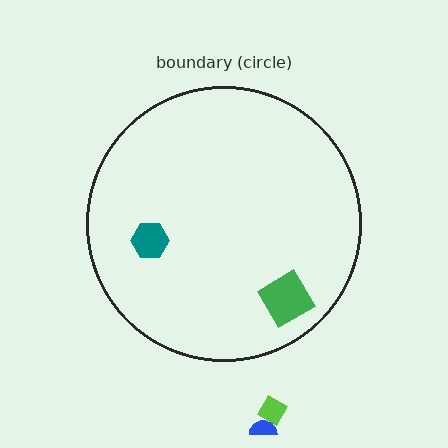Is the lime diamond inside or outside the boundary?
Outside.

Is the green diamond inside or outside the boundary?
Inside.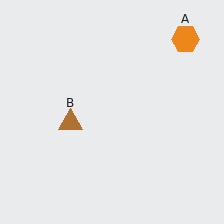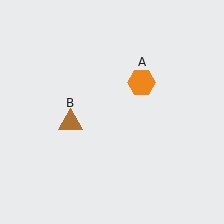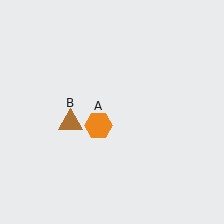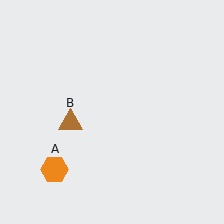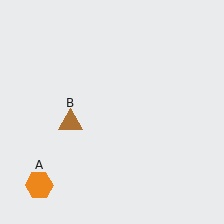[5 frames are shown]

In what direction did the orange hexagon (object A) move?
The orange hexagon (object A) moved down and to the left.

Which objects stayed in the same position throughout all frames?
Brown triangle (object B) remained stationary.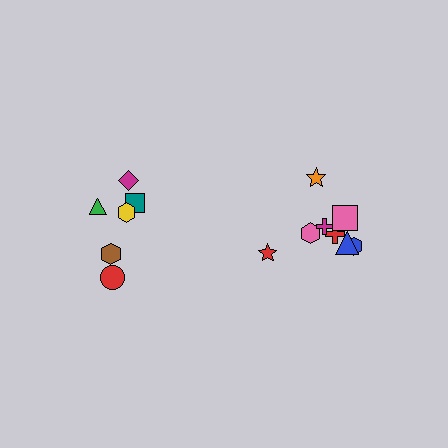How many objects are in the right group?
There are 8 objects.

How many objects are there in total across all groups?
There are 14 objects.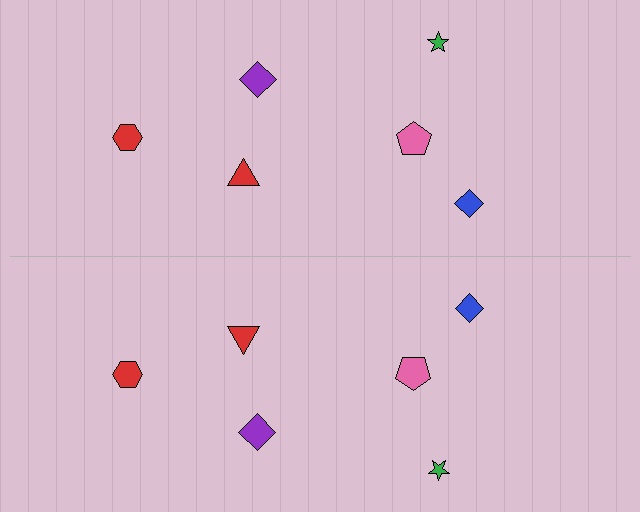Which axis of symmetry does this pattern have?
The pattern has a horizontal axis of symmetry running through the center of the image.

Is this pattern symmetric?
Yes, this pattern has bilateral (reflection) symmetry.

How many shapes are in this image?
There are 12 shapes in this image.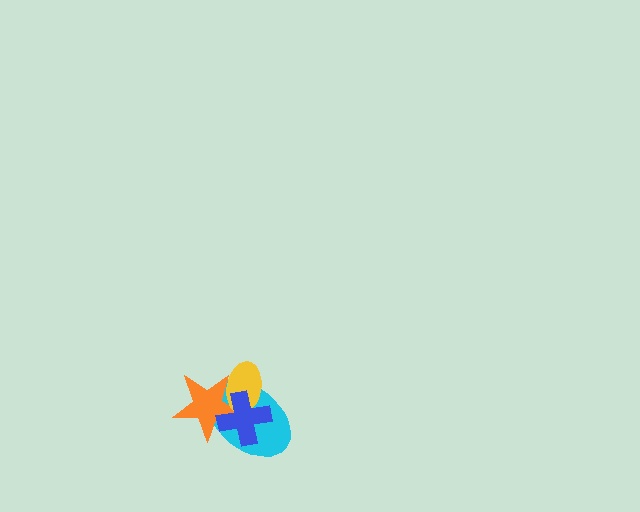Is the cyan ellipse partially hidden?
Yes, it is partially covered by another shape.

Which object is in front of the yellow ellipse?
The blue cross is in front of the yellow ellipse.